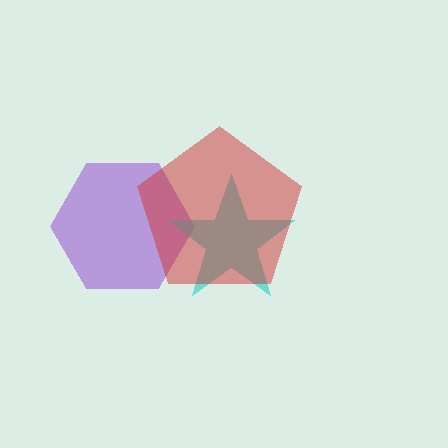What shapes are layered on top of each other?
The layered shapes are: a purple hexagon, a cyan star, a red pentagon.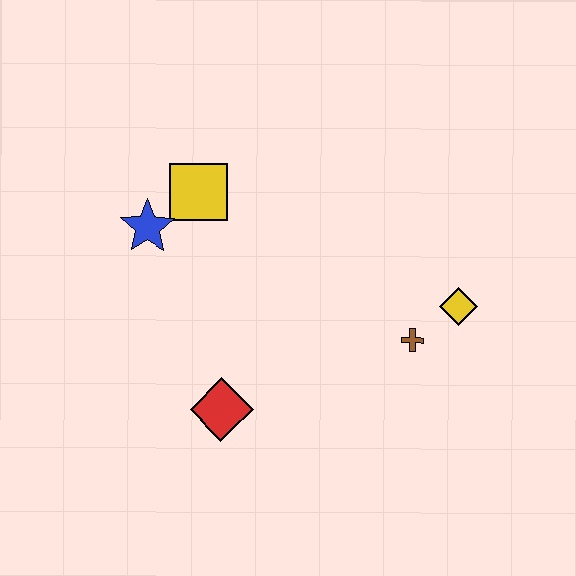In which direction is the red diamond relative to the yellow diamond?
The red diamond is to the left of the yellow diamond.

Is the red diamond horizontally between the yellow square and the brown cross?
Yes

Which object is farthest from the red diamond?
The yellow diamond is farthest from the red diamond.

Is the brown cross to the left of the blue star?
No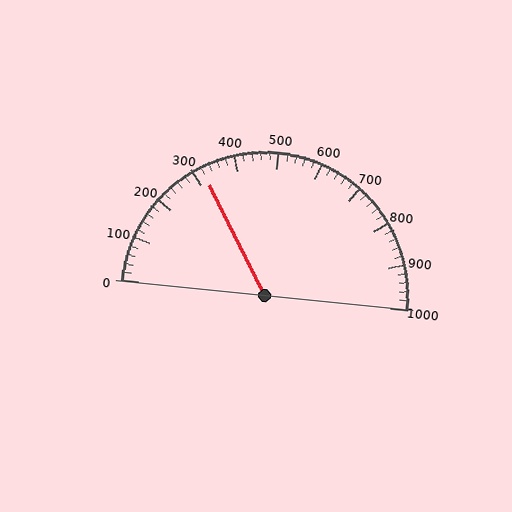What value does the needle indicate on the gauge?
The needle indicates approximately 320.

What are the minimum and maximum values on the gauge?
The gauge ranges from 0 to 1000.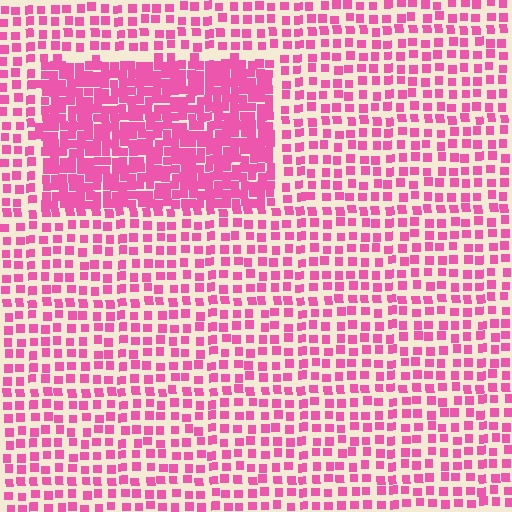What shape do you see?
I see a rectangle.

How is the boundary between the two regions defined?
The boundary is defined by a change in element density (approximately 2.2x ratio). All elements are the same color, size, and shape.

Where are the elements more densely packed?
The elements are more densely packed inside the rectangle boundary.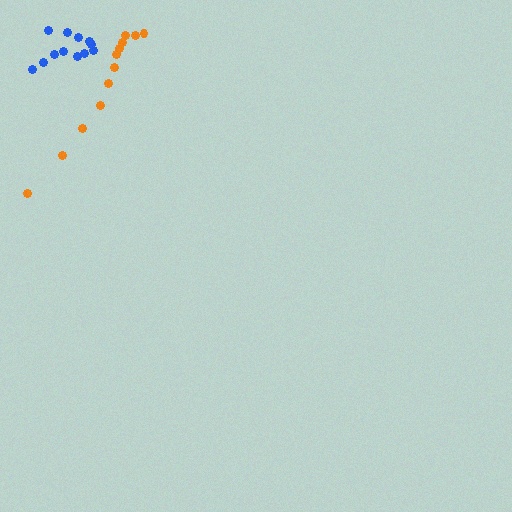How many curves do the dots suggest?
There are 2 distinct paths.